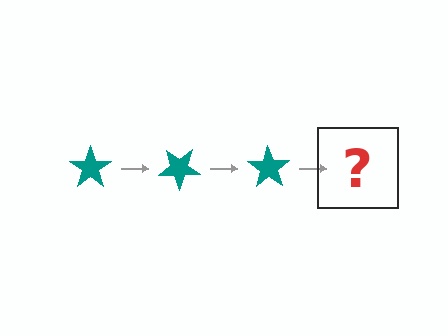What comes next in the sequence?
The next element should be a teal star rotated 105 degrees.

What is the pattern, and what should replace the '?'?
The pattern is that the star rotates 35 degrees each step. The '?' should be a teal star rotated 105 degrees.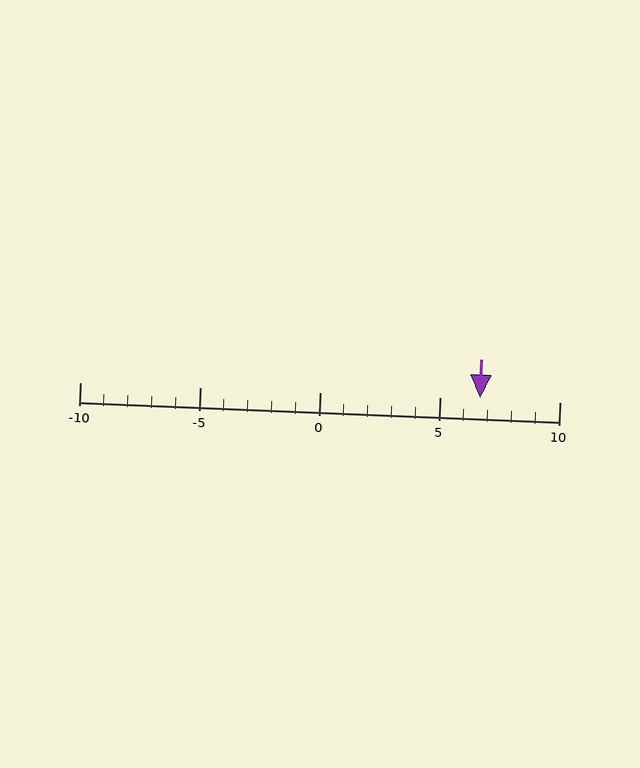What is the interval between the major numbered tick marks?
The major tick marks are spaced 5 units apart.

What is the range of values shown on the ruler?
The ruler shows values from -10 to 10.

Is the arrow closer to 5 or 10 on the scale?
The arrow is closer to 5.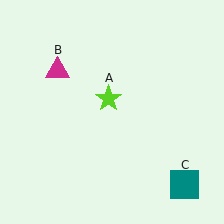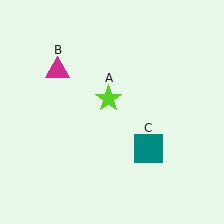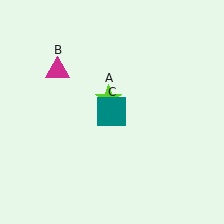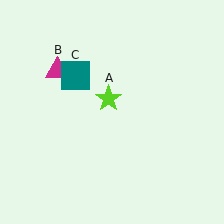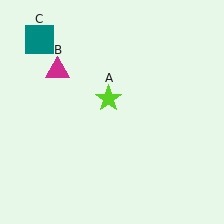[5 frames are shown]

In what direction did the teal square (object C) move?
The teal square (object C) moved up and to the left.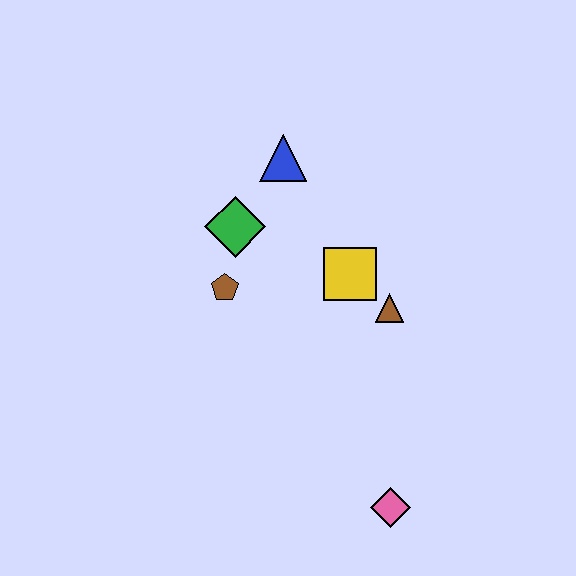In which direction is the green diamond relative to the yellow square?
The green diamond is to the left of the yellow square.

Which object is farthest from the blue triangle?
The pink diamond is farthest from the blue triangle.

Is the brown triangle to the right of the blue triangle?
Yes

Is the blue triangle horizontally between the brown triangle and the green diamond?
Yes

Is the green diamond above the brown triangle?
Yes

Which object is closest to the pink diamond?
The brown triangle is closest to the pink diamond.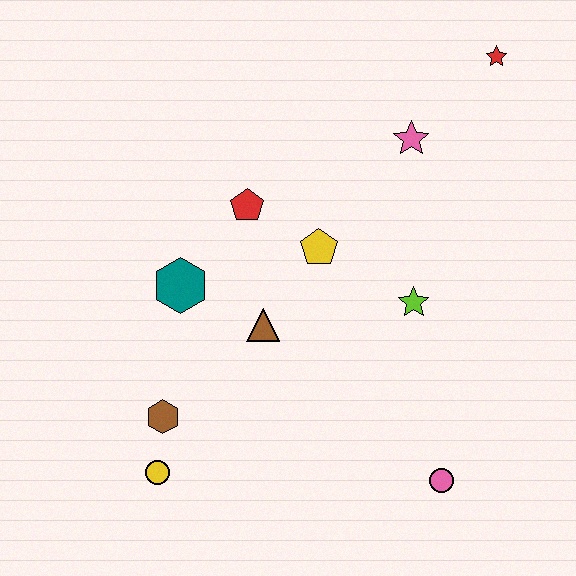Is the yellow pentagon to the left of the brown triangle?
No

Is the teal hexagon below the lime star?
No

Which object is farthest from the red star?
The yellow circle is farthest from the red star.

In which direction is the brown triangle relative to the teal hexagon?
The brown triangle is to the right of the teal hexagon.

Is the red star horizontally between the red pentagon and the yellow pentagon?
No